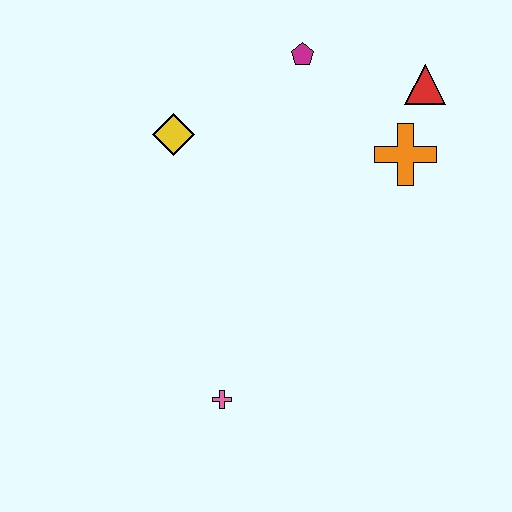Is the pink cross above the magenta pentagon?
No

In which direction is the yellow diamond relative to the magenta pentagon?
The yellow diamond is to the left of the magenta pentagon.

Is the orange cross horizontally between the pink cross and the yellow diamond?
No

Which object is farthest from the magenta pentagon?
The pink cross is farthest from the magenta pentagon.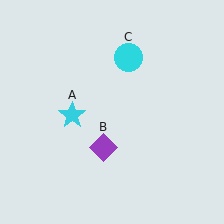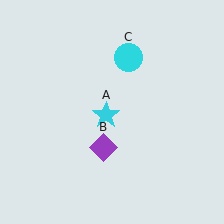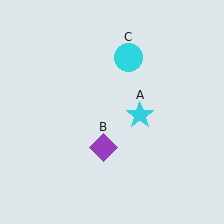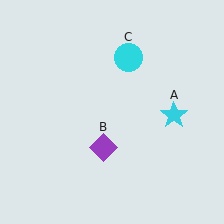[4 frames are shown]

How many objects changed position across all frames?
1 object changed position: cyan star (object A).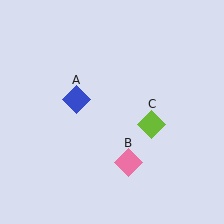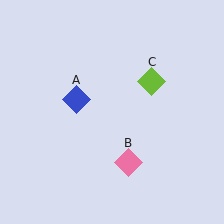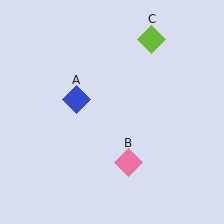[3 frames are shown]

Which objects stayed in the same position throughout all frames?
Blue diamond (object A) and pink diamond (object B) remained stationary.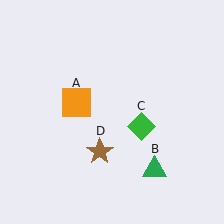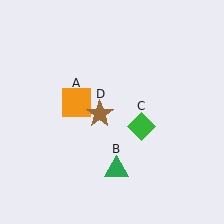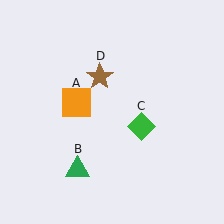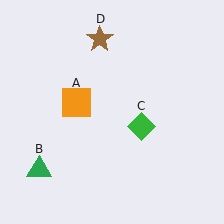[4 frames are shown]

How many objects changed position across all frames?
2 objects changed position: green triangle (object B), brown star (object D).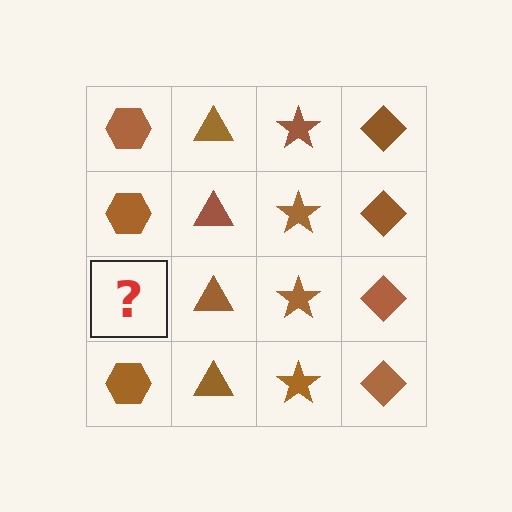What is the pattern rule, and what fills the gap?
The rule is that each column has a consistent shape. The gap should be filled with a brown hexagon.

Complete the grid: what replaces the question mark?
The question mark should be replaced with a brown hexagon.